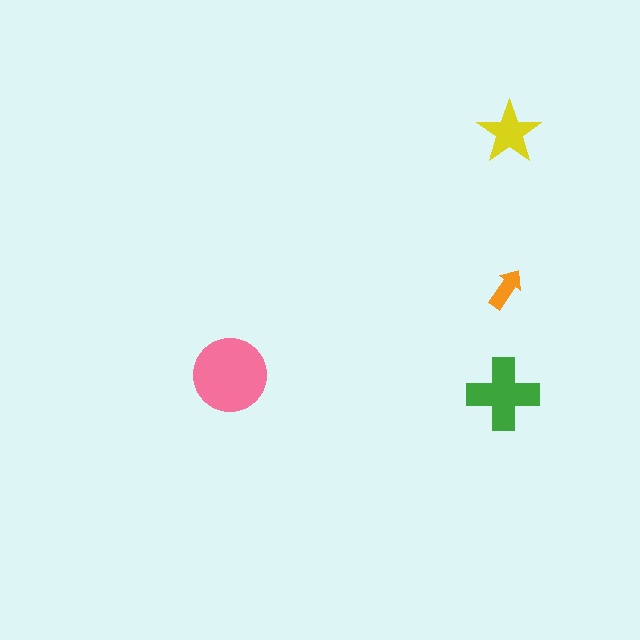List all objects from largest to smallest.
The pink circle, the green cross, the yellow star, the orange arrow.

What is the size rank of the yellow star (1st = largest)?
3rd.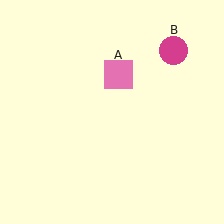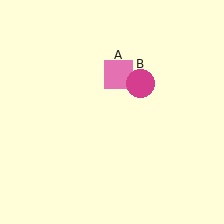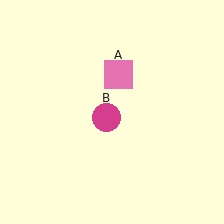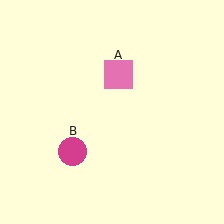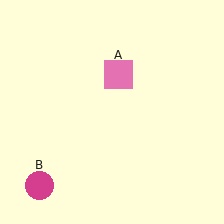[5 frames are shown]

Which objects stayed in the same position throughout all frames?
Pink square (object A) remained stationary.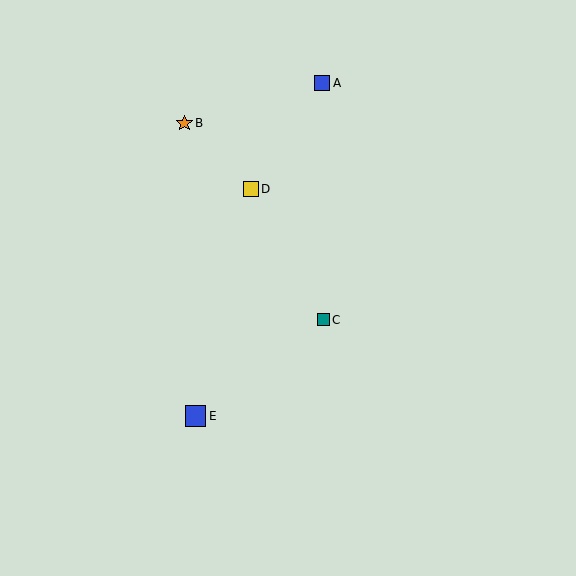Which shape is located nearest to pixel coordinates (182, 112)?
The orange star (labeled B) at (184, 123) is nearest to that location.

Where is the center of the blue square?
The center of the blue square is at (195, 416).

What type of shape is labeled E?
Shape E is a blue square.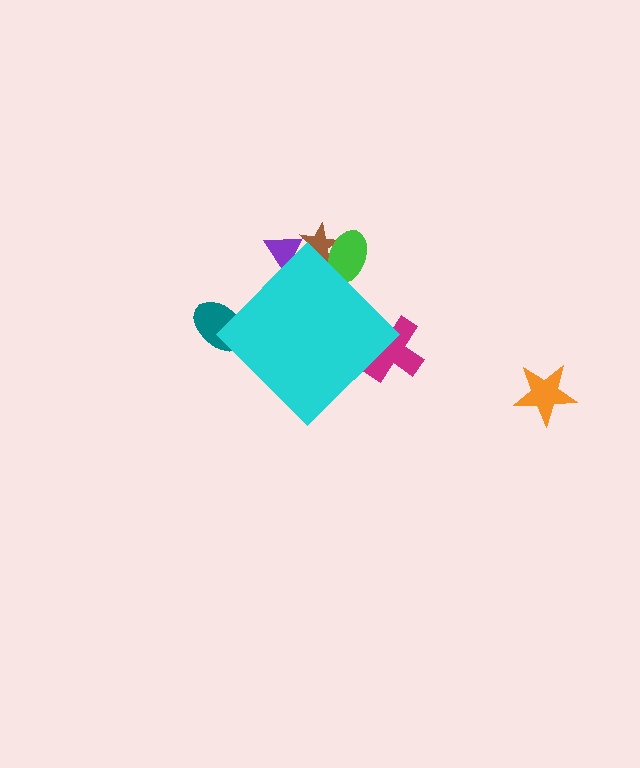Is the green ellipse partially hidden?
Yes, the green ellipse is partially hidden behind the cyan diamond.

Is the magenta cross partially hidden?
Yes, the magenta cross is partially hidden behind the cyan diamond.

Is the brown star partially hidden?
Yes, the brown star is partially hidden behind the cyan diamond.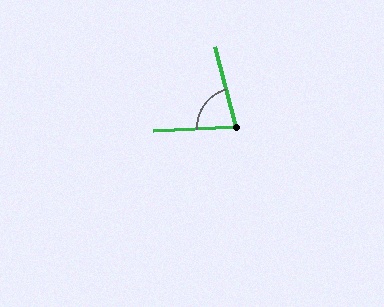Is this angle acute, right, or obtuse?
It is acute.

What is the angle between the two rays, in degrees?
Approximately 77 degrees.